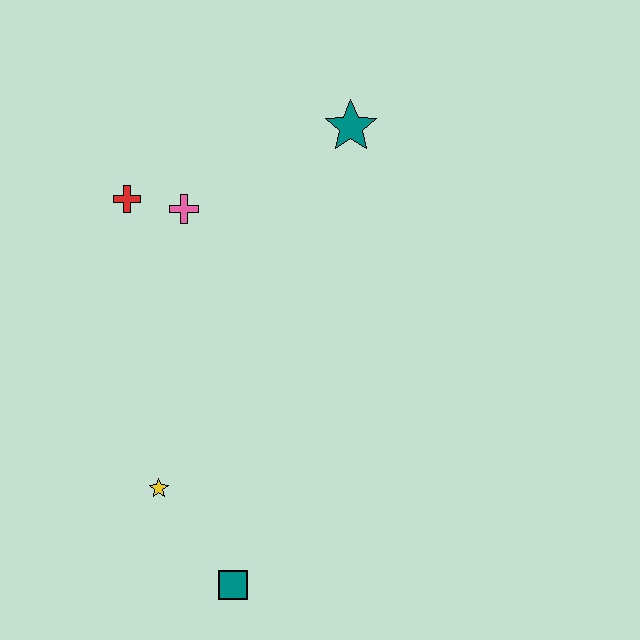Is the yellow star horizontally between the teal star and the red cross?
Yes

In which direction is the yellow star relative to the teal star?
The yellow star is below the teal star.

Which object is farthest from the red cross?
The teal square is farthest from the red cross.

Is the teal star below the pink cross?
No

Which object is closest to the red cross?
The pink cross is closest to the red cross.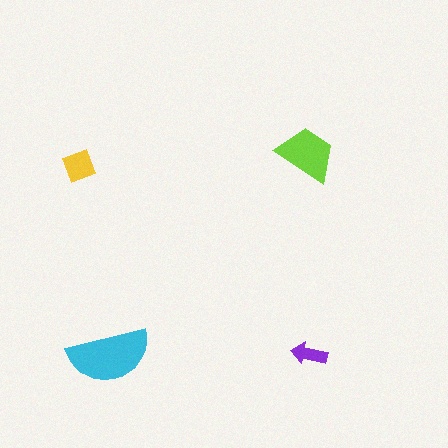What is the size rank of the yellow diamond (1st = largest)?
3rd.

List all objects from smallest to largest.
The purple arrow, the yellow diamond, the lime trapezoid, the cyan semicircle.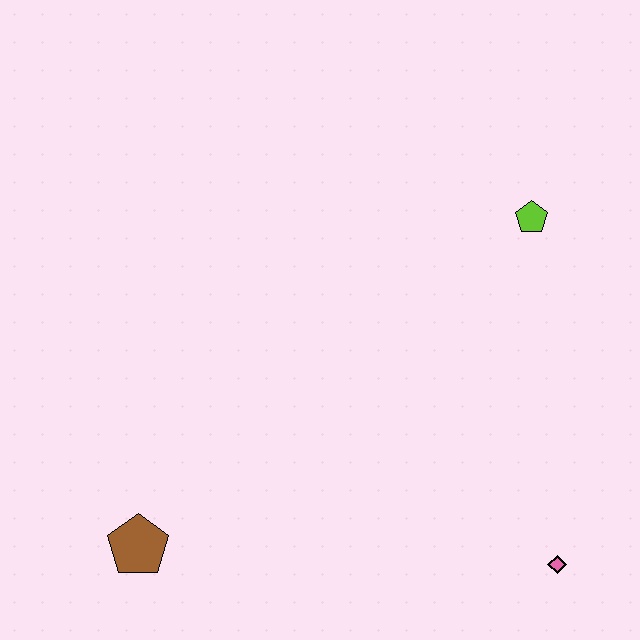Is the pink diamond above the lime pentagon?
No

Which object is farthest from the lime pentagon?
The brown pentagon is farthest from the lime pentagon.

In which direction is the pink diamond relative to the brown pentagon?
The pink diamond is to the right of the brown pentagon.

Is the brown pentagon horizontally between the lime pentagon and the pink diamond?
No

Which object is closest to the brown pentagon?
The pink diamond is closest to the brown pentagon.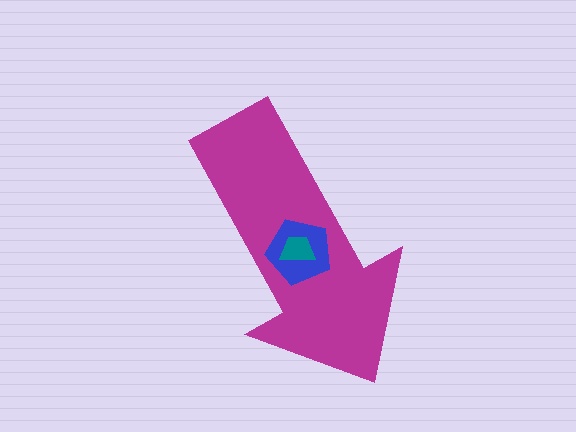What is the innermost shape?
The teal trapezoid.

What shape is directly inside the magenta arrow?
The blue pentagon.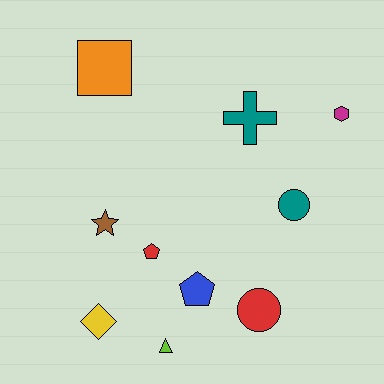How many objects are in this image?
There are 10 objects.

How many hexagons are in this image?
There is 1 hexagon.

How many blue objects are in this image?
There is 1 blue object.